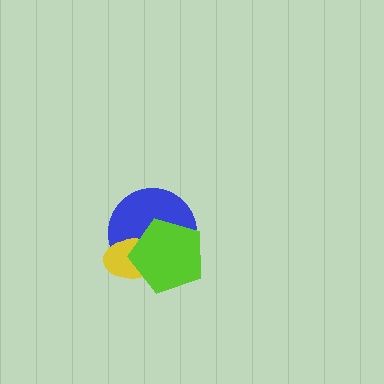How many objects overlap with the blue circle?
2 objects overlap with the blue circle.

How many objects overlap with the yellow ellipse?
2 objects overlap with the yellow ellipse.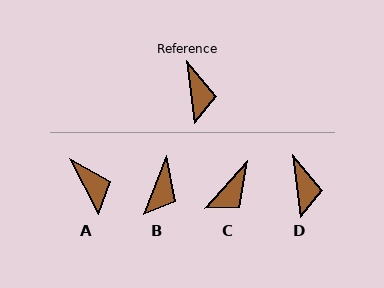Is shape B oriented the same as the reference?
No, it is off by about 28 degrees.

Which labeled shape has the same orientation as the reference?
D.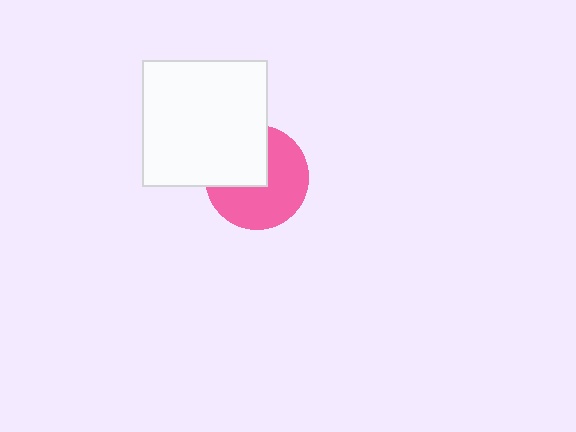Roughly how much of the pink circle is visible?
About half of it is visible (roughly 61%).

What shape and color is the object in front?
The object in front is a white square.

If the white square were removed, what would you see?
You would see the complete pink circle.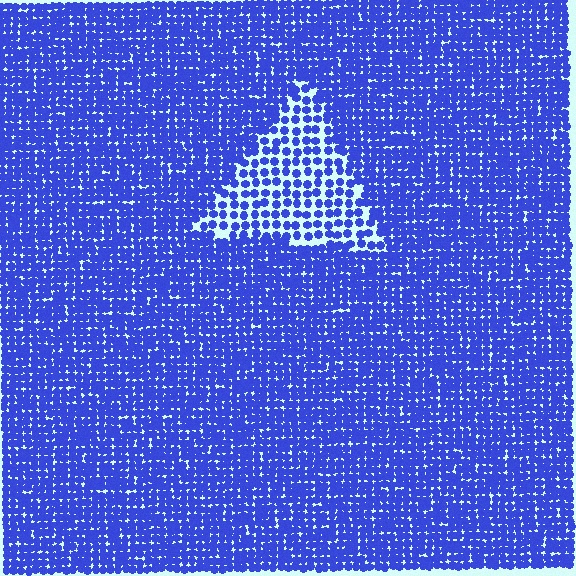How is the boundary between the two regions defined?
The boundary is defined by a change in element density (approximately 2.0x ratio). All elements are the same color, size, and shape.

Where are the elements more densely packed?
The elements are more densely packed outside the triangle boundary.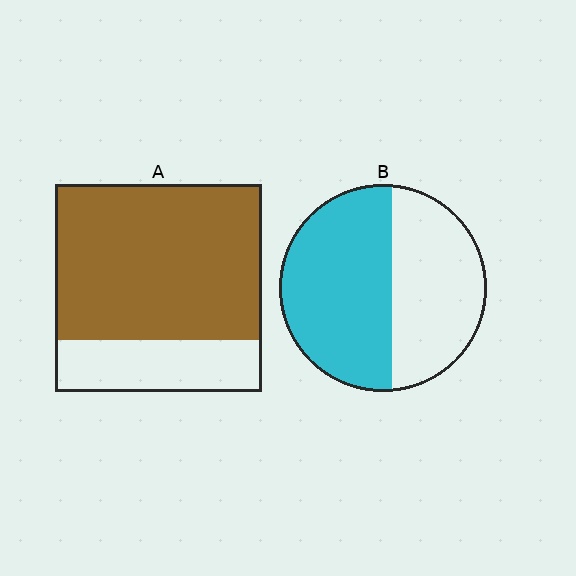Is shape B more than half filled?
Yes.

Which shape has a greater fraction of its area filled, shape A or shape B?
Shape A.